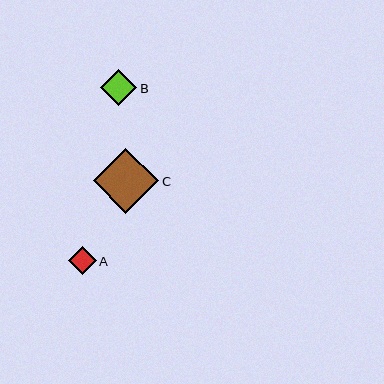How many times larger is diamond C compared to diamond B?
Diamond C is approximately 1.8 times the size of diamond B.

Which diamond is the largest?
Diamond C is the largest with a size of approximately 65 pixels.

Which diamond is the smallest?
Diamond A is the smallest with a size of approximately 28 pixels.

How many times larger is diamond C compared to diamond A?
Diamond C is approximately 2.3 times the size of diamond A.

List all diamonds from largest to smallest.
From largest to smallest: C, B, A.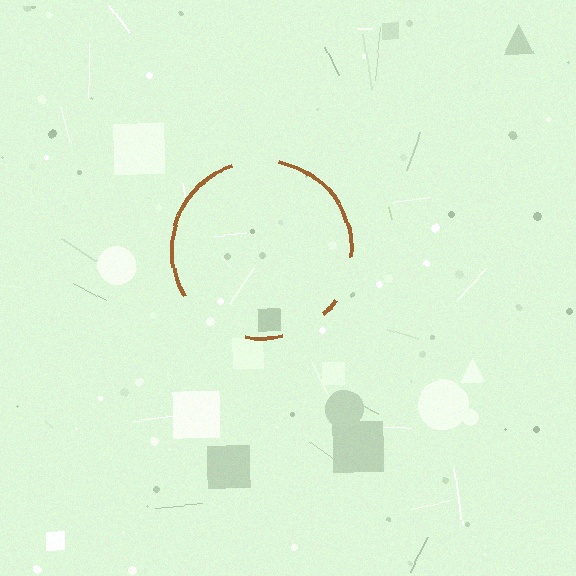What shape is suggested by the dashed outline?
The dashed outline suggests a circle.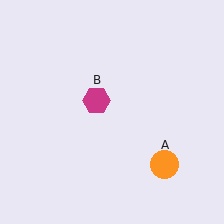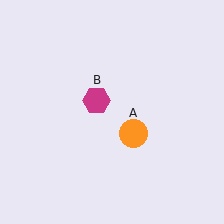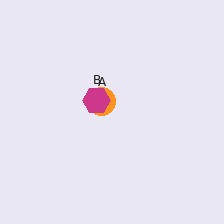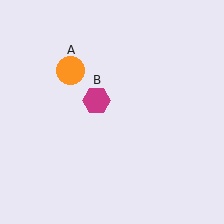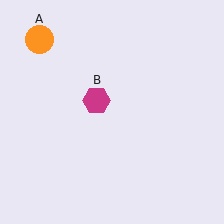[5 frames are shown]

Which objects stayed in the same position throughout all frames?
Magenta hexagon (object B) remained stationary.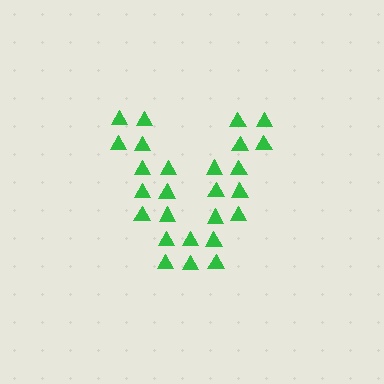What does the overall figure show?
The overall figure shows the letter V.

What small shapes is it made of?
It is made of small triangles.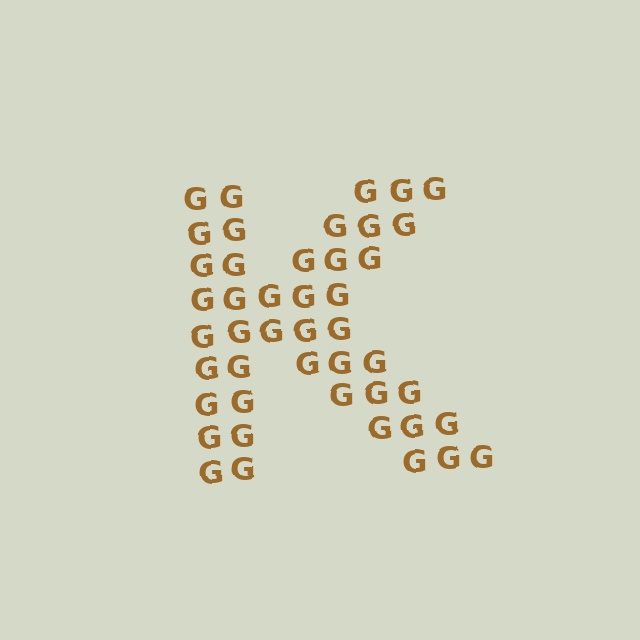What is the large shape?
The large shape is the letter K.